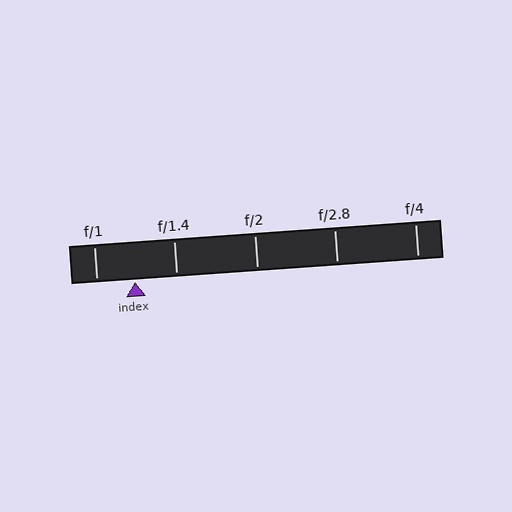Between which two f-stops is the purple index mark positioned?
The index mark is between f/1 and f/1.4.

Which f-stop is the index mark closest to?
The index mark is closest to f/1.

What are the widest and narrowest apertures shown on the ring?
The widest aperture shown is f/1 and the narrowest is f/4.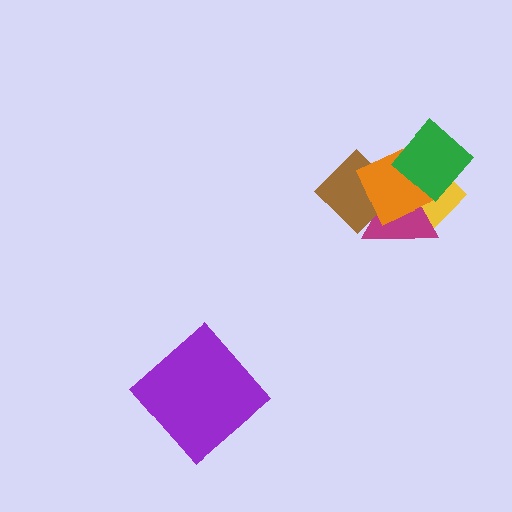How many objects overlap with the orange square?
4 objects overlap with the orange square.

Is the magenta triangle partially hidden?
Yes, it is partially covered by another shape.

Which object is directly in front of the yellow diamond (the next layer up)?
The magenta triangle is directly in front of the yellow diamond.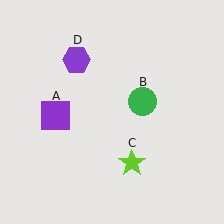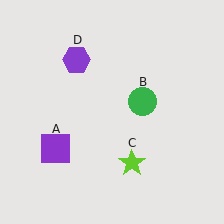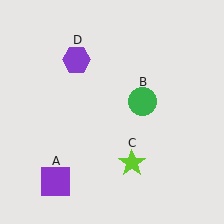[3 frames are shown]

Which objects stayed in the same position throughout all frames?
Green circle (object B) and lime star (object C) and purple hexagon (object D) remained stationary.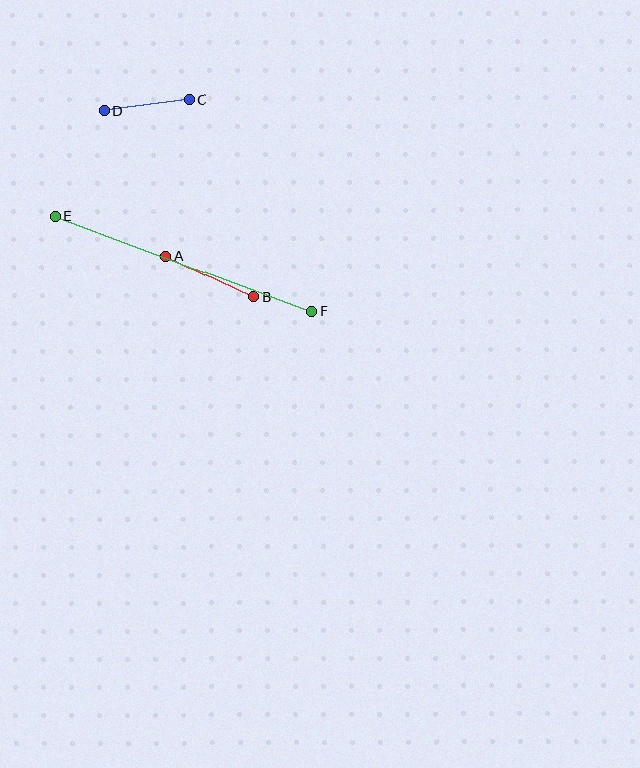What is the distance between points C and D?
The distance is approximately 86 pixels.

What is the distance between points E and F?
The distance is approximately 273 pixels.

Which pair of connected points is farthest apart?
Points E and F are farthest apart.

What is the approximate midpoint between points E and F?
The midpoint is at approximately (183, 264) pixels.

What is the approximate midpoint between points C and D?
The midpoint is at approximately (147, 105) pixels.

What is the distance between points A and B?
The distance is approximately 96 pixels.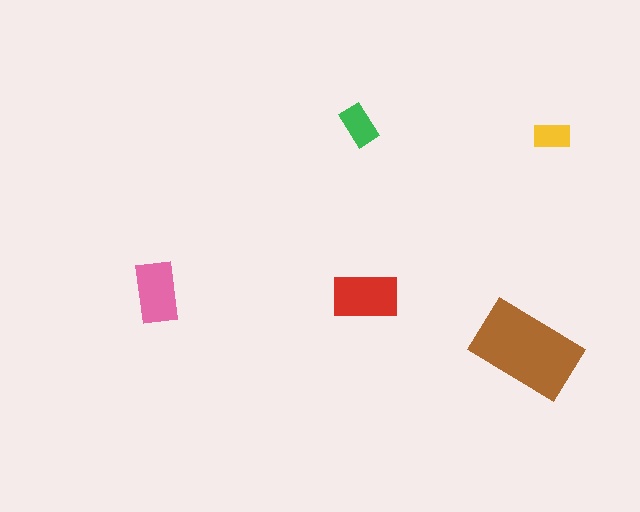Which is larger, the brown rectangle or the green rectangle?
The brown one.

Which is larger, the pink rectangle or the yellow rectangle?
The pink one.